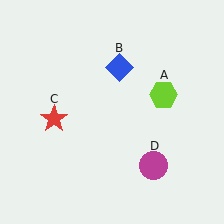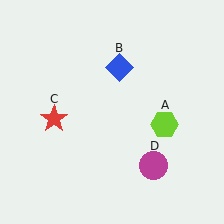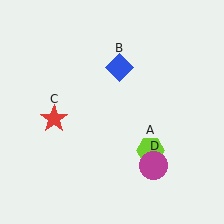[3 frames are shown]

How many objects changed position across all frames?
1 object changed position: lime hexagon (object A).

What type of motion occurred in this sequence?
The lime hexagon (object A) rotated clockwise around the center of the scene.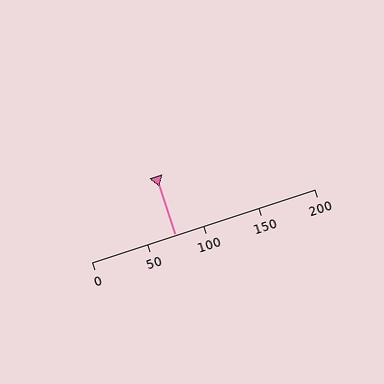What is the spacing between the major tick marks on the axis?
The major ticks are spaced 50 apart.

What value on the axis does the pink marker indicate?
The marker indicates approximately 75.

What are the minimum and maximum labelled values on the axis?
The axis runs from 0 to 200.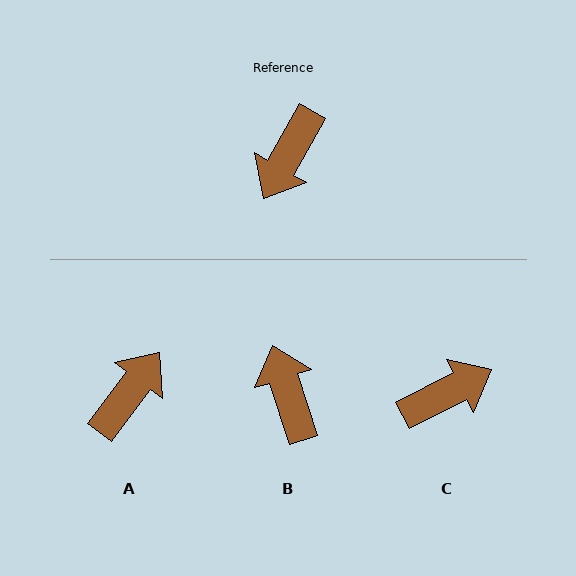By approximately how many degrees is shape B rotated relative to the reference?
Approximately 132 degrees clockwise.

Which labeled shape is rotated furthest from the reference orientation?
A, about 173 degrees away.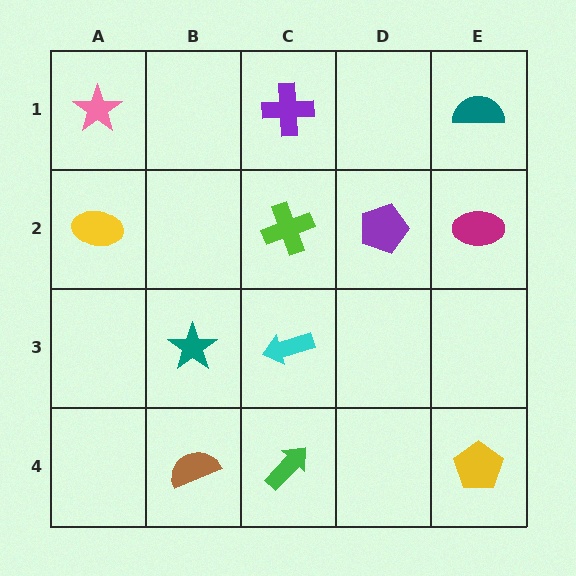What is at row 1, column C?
A purple cross.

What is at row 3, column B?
A teal star.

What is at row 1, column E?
A teal semicircle.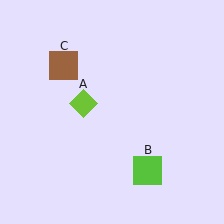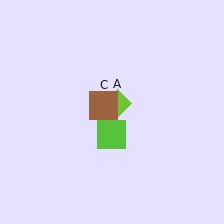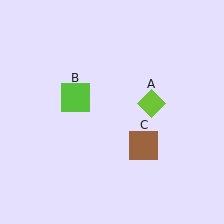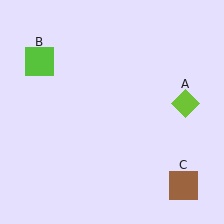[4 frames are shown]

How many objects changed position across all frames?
3 objects changed position: lime diamond (object A), lime square (object B), brown square (object C).